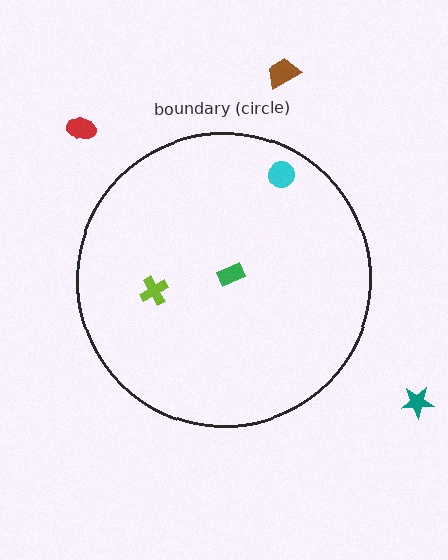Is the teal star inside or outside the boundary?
Outside.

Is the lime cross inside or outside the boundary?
Inside.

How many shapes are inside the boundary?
3 inside, 3 outside.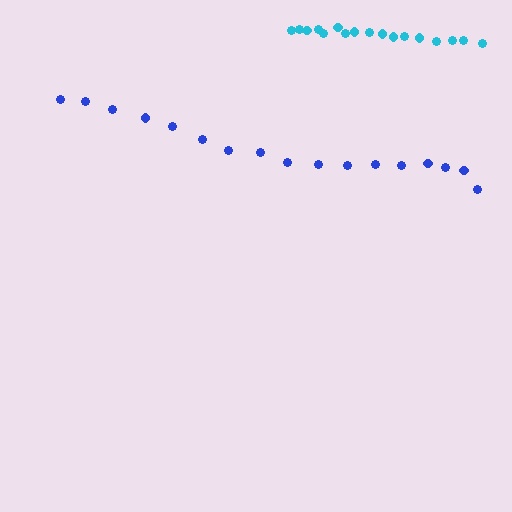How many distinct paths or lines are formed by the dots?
There are 2 distinct paths.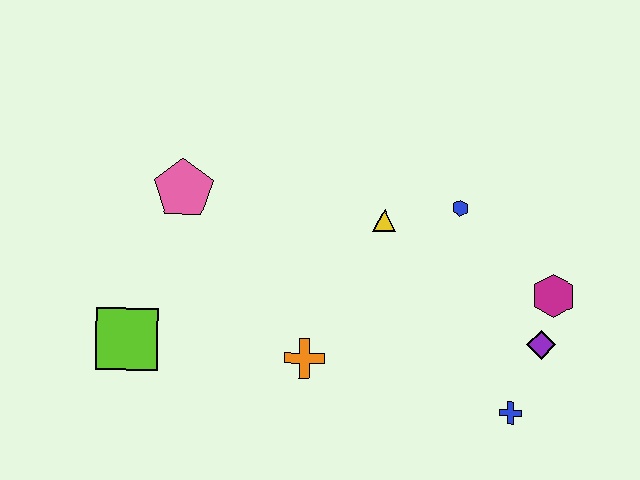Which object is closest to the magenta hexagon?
The purple diamond is closest to the magenta hexagon.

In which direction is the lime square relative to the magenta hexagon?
The lime square is to the left of the magenta hexagon.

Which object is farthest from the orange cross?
The magenta hexagon is farthest from the orange cross.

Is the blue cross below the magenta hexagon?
Yes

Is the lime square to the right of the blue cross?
No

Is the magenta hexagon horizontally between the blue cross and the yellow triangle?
No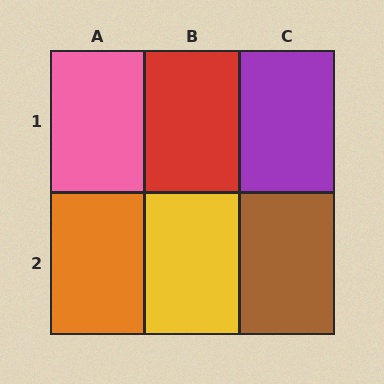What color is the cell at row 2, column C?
Brown.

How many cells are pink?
1 cell is pink.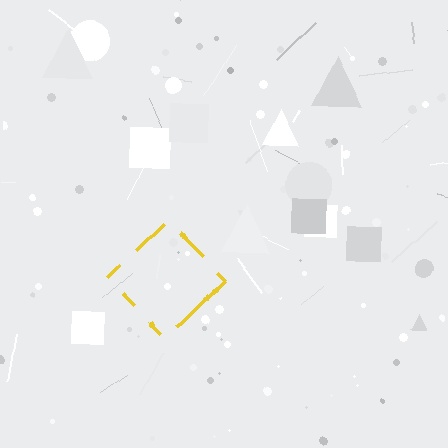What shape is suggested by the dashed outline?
The dashed outline suggests a diamond.